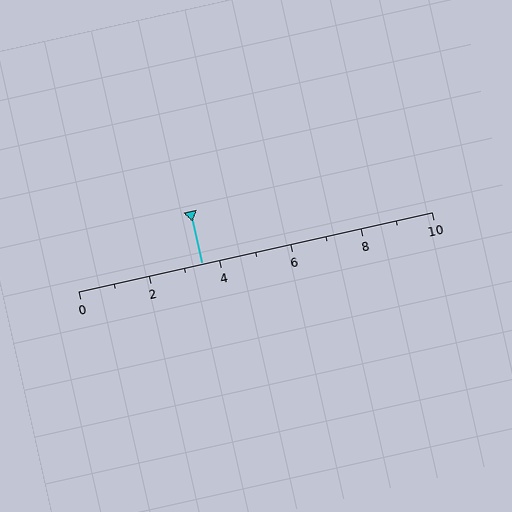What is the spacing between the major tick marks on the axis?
The major ticks are spaced 2 apart.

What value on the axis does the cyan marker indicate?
The marker indicates approximately 3.5.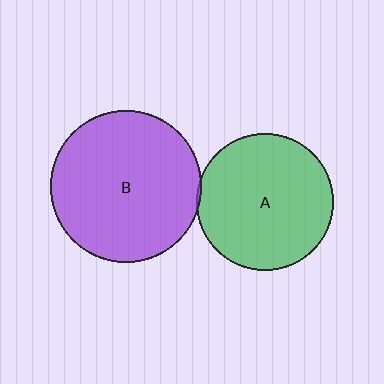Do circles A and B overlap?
Yes.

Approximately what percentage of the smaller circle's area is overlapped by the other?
Approximately 5%.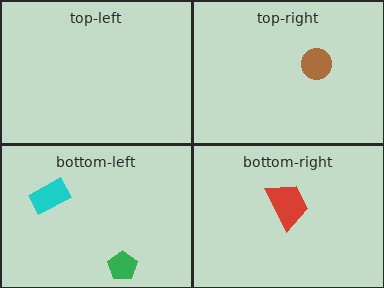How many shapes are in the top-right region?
1.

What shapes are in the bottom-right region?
The red trapezoid.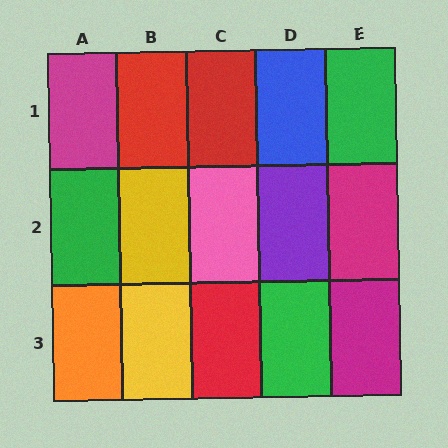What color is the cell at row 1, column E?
Green.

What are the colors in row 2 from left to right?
Green, yellow, pink, purple, magenta.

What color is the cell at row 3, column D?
Green.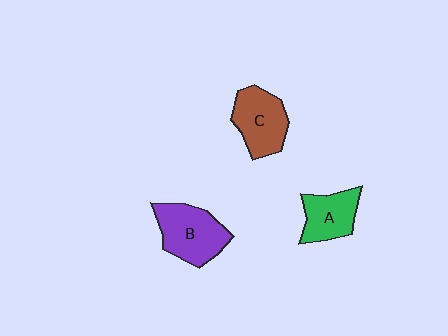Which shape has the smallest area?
Shape A (green).